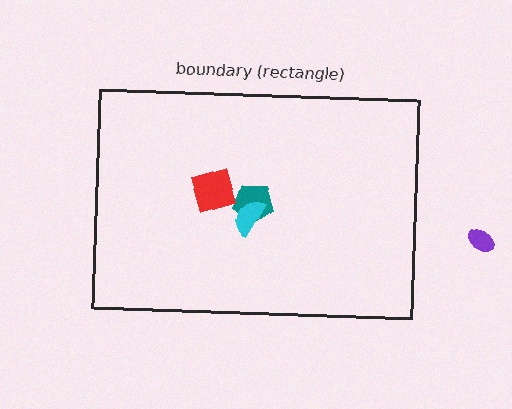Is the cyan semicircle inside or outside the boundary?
Inside.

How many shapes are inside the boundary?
3 inside, 1 outside.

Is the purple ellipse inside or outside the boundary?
Outside.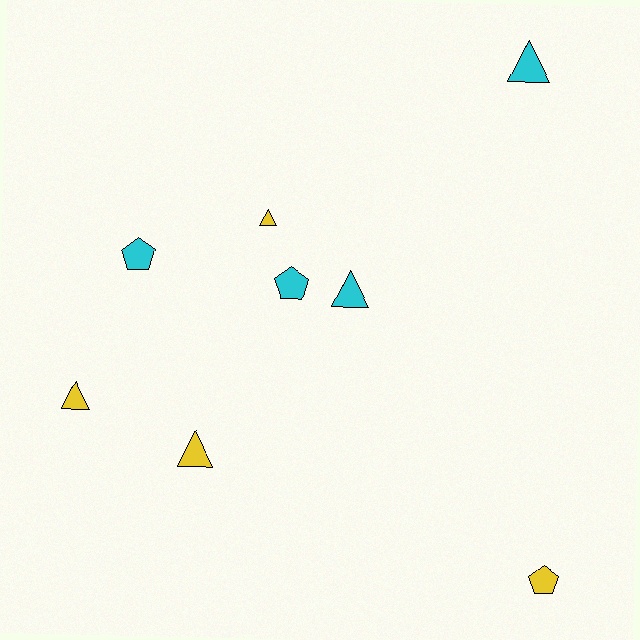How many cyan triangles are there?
There are 2 cyan triangles.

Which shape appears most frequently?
Triangle, with 5 objects.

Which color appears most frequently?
Cyan, with 4 objects.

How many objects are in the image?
There are 8 objects.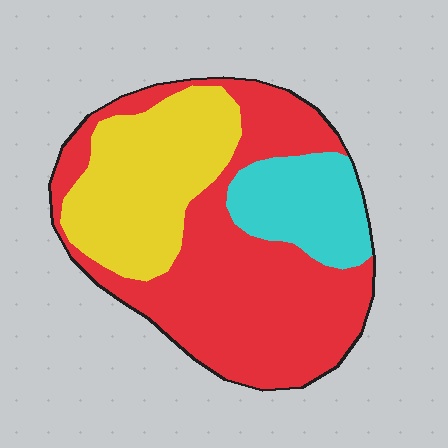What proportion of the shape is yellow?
Yellow covers 29% of the shape.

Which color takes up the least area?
Cyan, at roughly 15%.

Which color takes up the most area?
Red, at roughly 55%.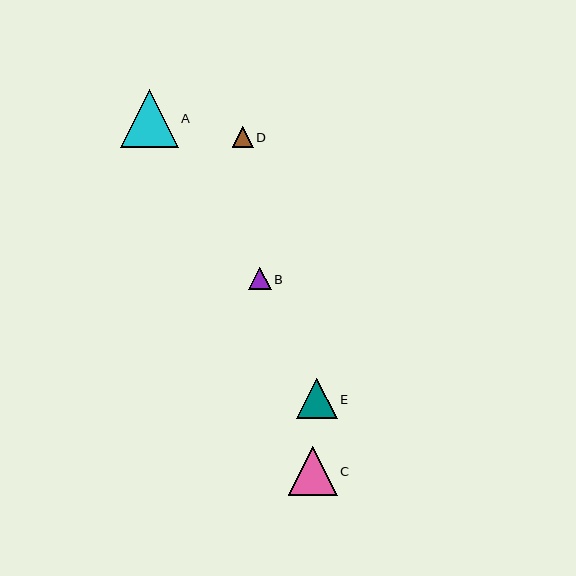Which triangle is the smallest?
Triangle D is the smallest with a size of approximately 21 pixels.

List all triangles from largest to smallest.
From largest to smallest: A, C, E, B, D.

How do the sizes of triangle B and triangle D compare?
Triangle B and triangle D are approximately the same size.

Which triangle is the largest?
Triangle A is the largest with a size of approximately 58 pixels.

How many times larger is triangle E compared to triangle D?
Triangle E is approximately 1.9 times the size of triangle D.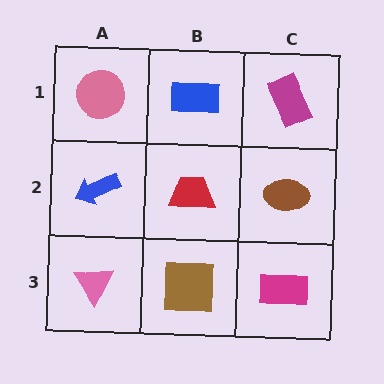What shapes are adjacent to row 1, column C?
A brown ellipse (row 2, column C), a blue rectangle (row 1, column B).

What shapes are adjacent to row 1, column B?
A red trapezoid (row 2, column B), a pink circle (row 1, column A), a magenta rectangle (row 1, column C).